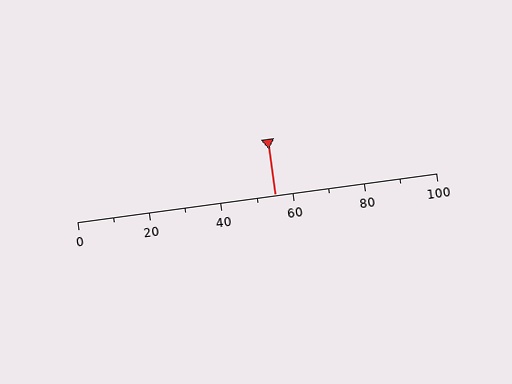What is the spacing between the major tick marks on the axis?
The major ticks are spaced 20 apart.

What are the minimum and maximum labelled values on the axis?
The axis runs from 0 to 100.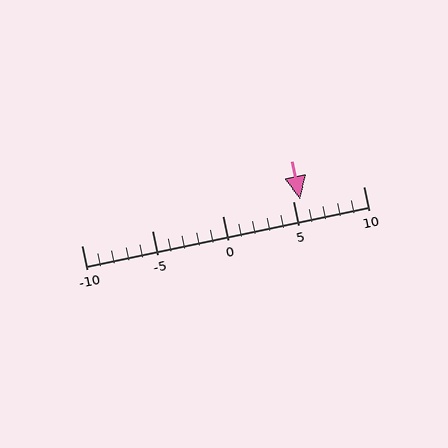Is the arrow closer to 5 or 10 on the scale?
The arrow is closer to 5.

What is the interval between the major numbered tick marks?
The major tick marks are spaced 5 units apart.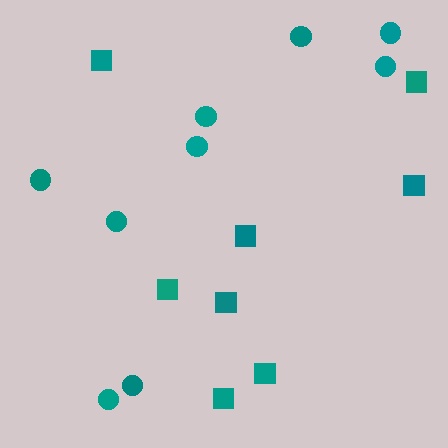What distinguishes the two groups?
There are 2 groups: one group of circles (9) and one group of squares (8).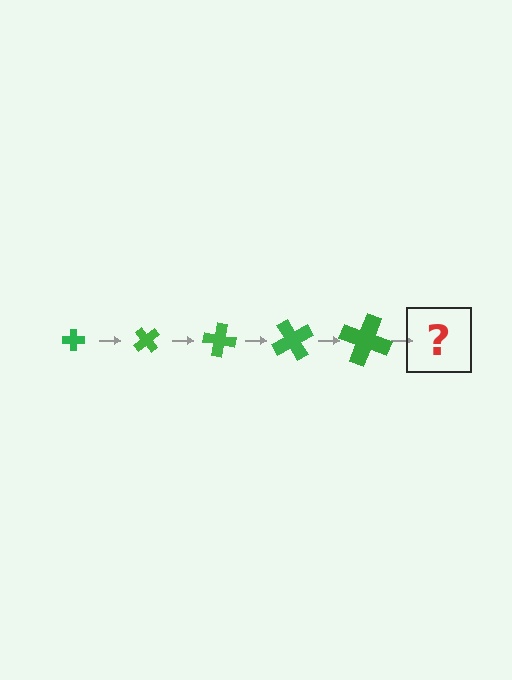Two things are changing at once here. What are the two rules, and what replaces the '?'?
The two rules are that the cross grows larger each step and it rotates 50 degrees each step. The '?' should be a cross, larger than the previous one and rotated 250 degrees from the start.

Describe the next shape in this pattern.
It should be a cross, larger than the previous one and rotated 250 degrees from the start.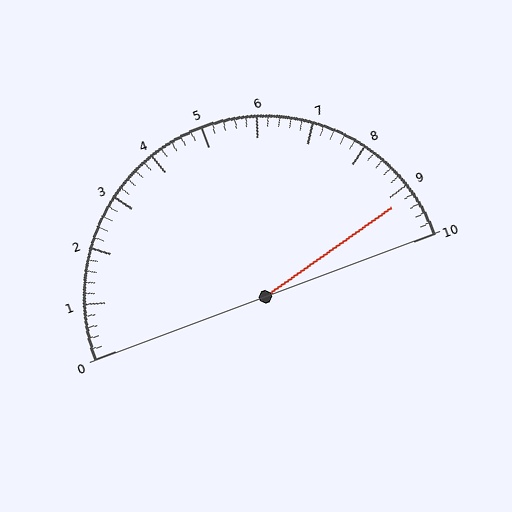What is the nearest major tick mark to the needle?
The nearest major tick mark is 9.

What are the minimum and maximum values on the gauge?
The gauge ranges from 0 to 10.